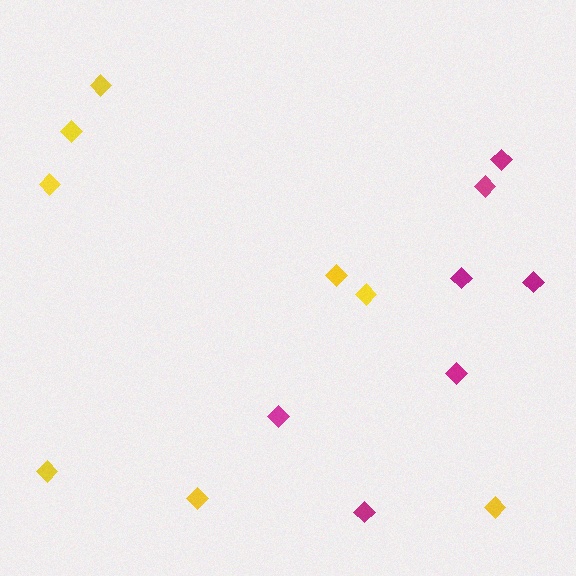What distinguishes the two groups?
There are 2 groups: one group of yellow diamonds (8) and one group of magenta diamonds (7).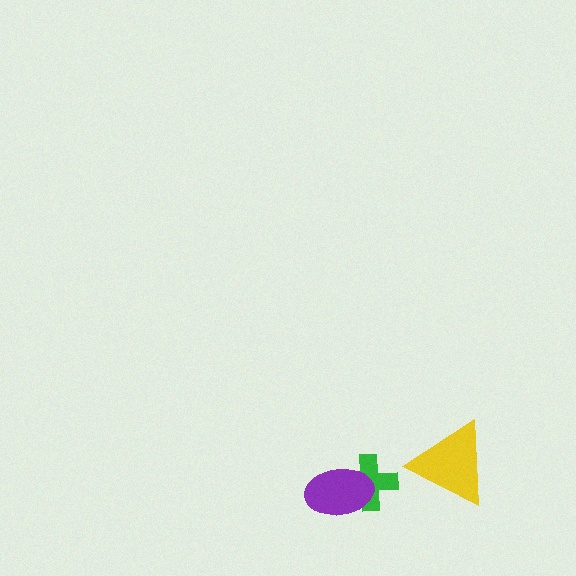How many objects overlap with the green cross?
1 object overlaps with the green cross.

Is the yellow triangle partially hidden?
No, no other shape covers it.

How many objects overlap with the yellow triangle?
0 objects overlap with the yellow triangle.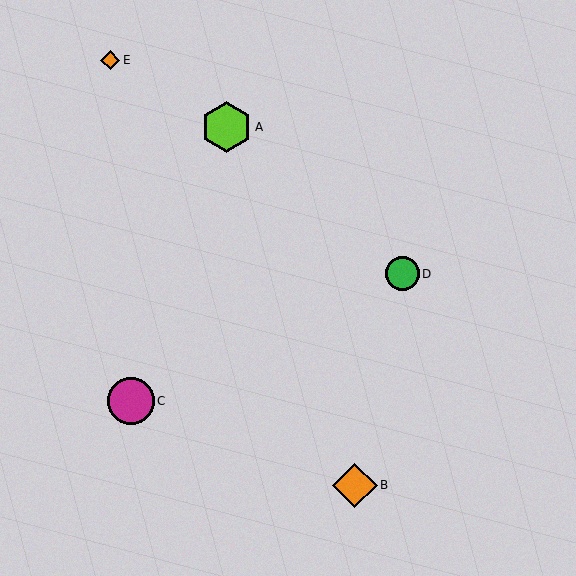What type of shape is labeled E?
Shape E is an orange diamond.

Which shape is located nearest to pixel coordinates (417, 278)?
The green circle (labeled D) at (402, 274) is nearest to that location.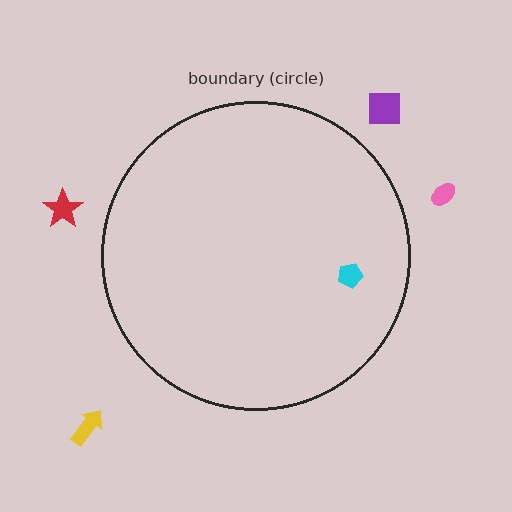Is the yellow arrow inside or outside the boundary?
Outside.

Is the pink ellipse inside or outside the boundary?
Outside.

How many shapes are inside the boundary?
1 inside, 4 outside.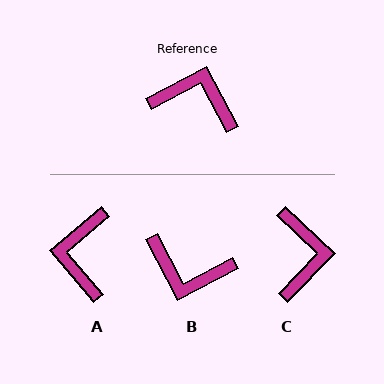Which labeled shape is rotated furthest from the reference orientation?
B, about 179 degrees away.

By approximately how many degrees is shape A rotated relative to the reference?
Approximately 102 degrees counter-clockwise.